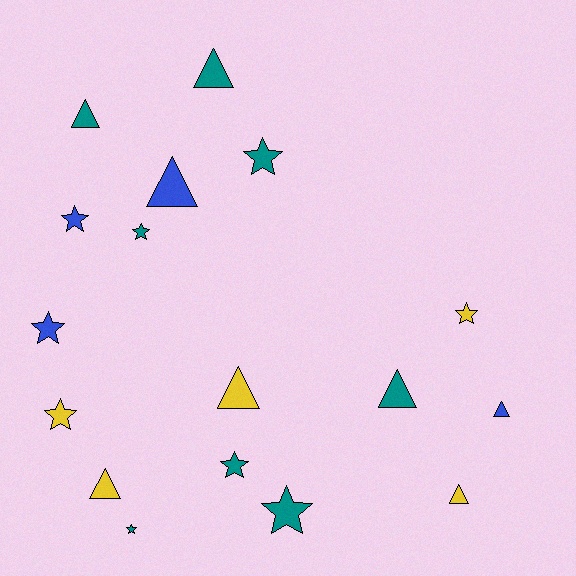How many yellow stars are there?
There are 2 yellow stars.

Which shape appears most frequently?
Star, with 9 objects.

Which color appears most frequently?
Teal, with 8 objects.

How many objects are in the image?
There are 17 objects.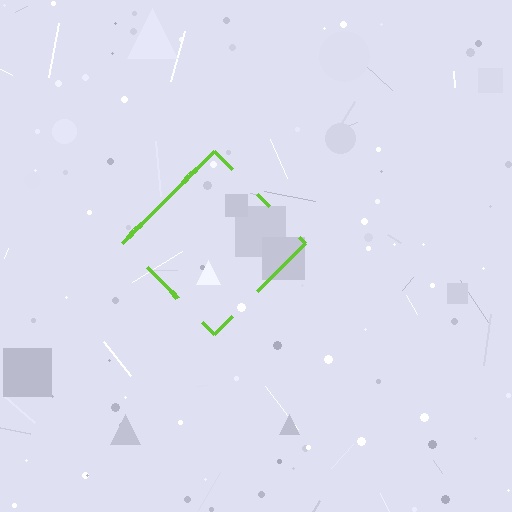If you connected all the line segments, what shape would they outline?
They would outline a diamond.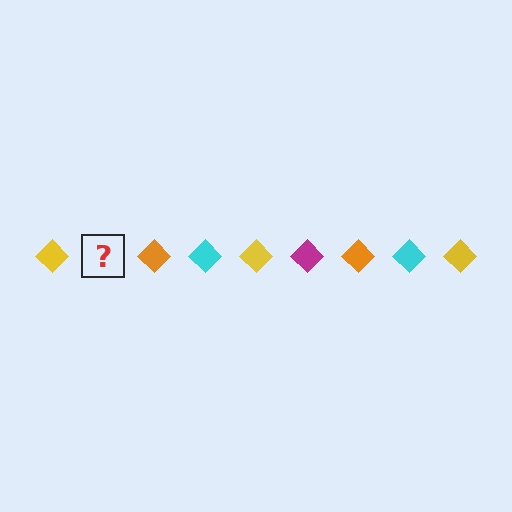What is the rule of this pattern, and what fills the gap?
The rule is that the pattern cycles through yellow, magenta, orange, cyan diamonds. The gap should be filled with a magenta diamond.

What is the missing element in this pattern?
The missing element is a magenta diamond.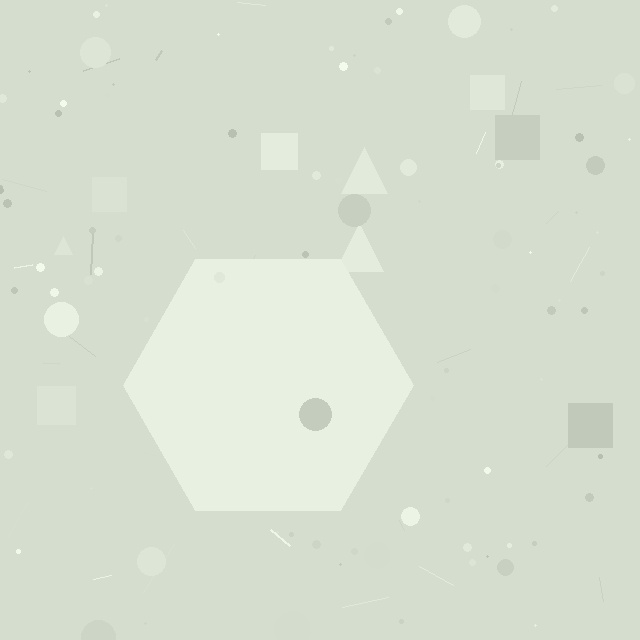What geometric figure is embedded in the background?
A hexagon is embedded in the background.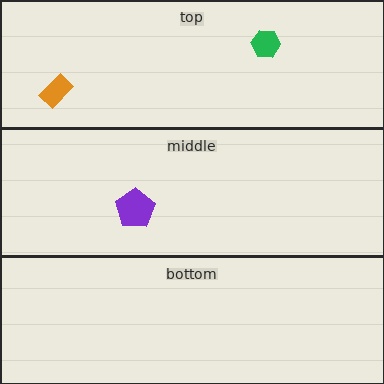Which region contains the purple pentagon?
The middle region.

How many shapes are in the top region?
2.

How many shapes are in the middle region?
1.